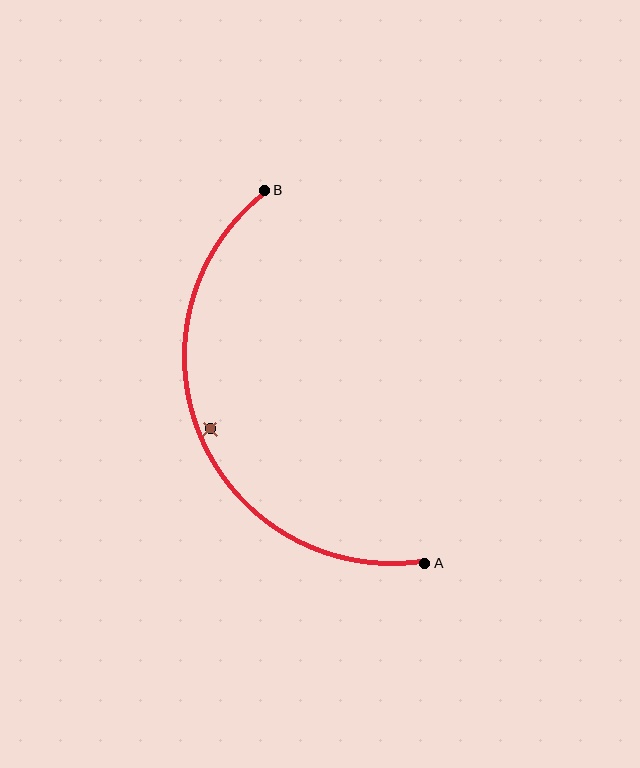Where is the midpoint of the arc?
The arc midpoint is the point on the curve farthest from the straight line joining A and B. It sits to the left of that line.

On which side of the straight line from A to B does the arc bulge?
The arc bulges to the left of the straight line connecting A and B.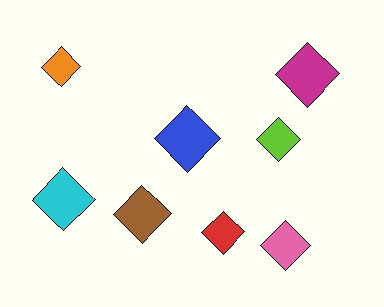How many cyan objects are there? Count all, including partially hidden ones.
There is 1 cyan object.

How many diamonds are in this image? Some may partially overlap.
There are 8 diamonds.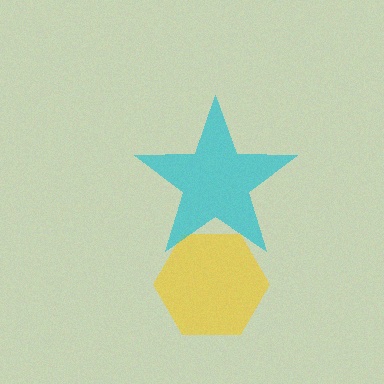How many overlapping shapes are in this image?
There are 2 overlapping shapes in the image.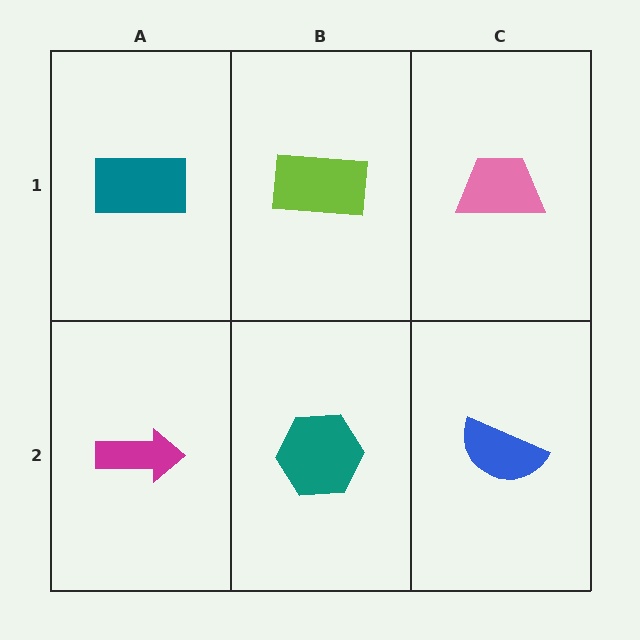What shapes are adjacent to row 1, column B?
A teal hexagon (row 2, column B), a teal rectangle (row 1, column A), a pink trapezoid (row 1, column C).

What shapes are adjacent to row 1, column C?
A blue semicircle (row 2, column C), a lime rectangle (row 1, column B).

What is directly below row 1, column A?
A magenta arrow.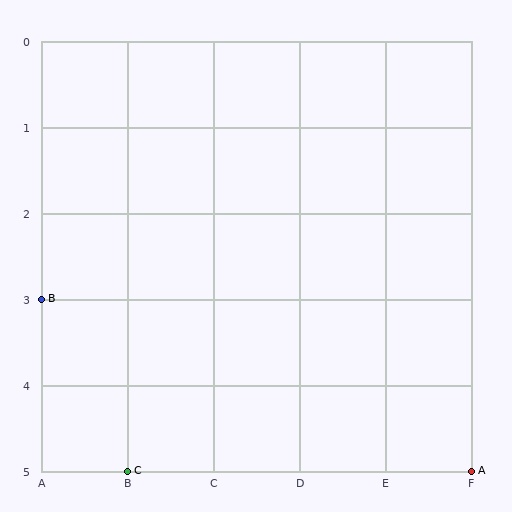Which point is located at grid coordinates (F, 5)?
Point A is at (F, 5).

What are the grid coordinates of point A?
Point A is at grid coordinates (F, 5).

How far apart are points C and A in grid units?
Points C and A are 4 columns apart.